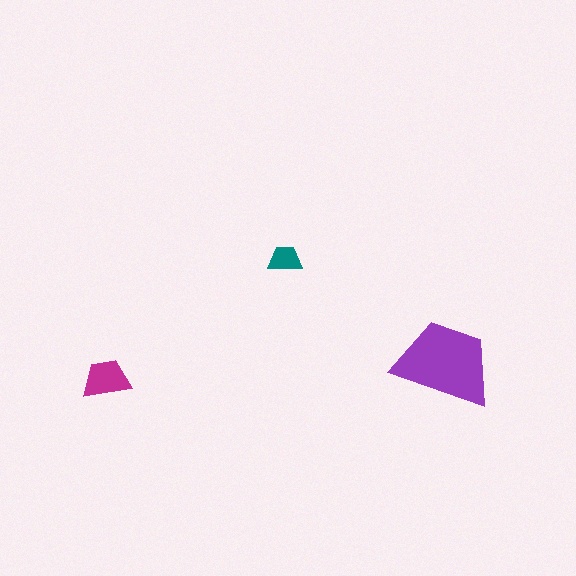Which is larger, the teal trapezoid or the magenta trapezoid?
The magenta one.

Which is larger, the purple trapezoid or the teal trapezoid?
The purple one.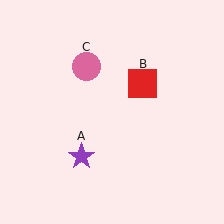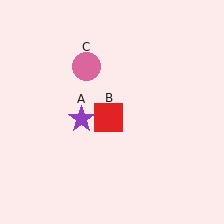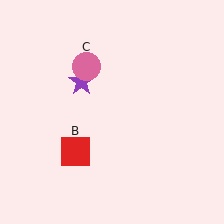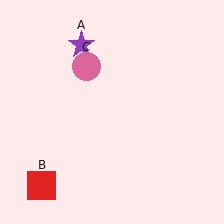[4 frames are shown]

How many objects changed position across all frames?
2 objects changed position: purple star (object A), red square (object B).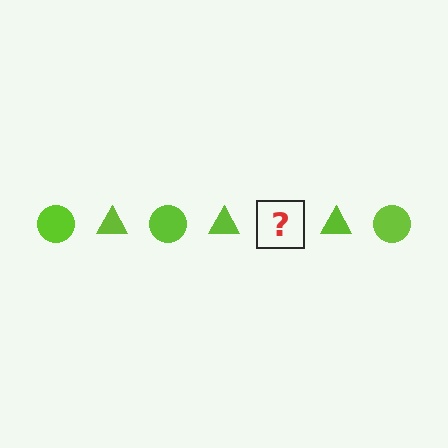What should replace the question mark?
The question mark should be replaced with a lime circle.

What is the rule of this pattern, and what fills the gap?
The rule is that the pattern cycles through circle, triangle shapes in lime. The gap should be filled with a lime circle.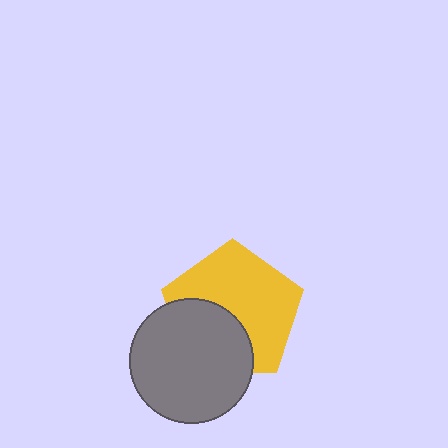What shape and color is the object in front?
The object in front is a gray circle.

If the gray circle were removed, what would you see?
You would see the complete yellow pentagon.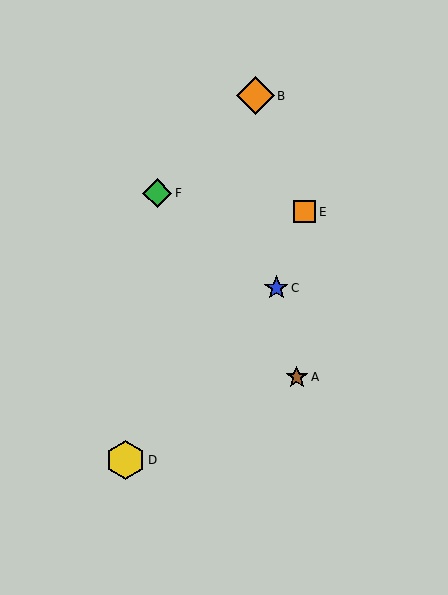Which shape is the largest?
The yellow hexagon (labeled D) is the largest.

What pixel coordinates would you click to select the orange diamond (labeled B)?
Click at (255, 96) to select the orange diamond B.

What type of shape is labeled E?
Shape E is an orange square.